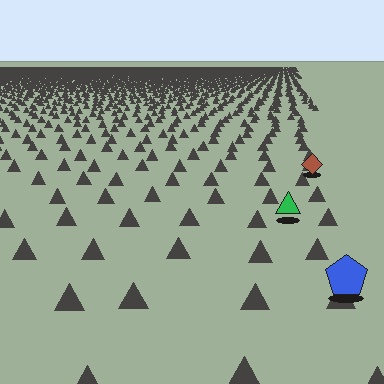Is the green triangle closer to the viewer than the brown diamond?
Yes. The green triangle is closer — you can tell from the texture gradient: the ground texture is coarser near it.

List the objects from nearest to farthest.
From nearest to farthest: the blue pentagon, the green triangle, the brown diamond.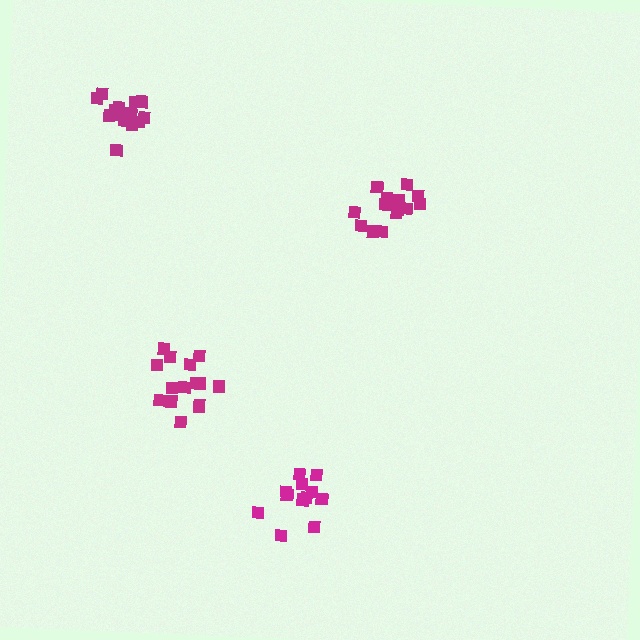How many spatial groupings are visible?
There are 4 spatial groupings.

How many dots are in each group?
Group 1: 12 dots, Group 2: 15 dots, Group 3: 15 dots, Group 4: 16 dots (58 total).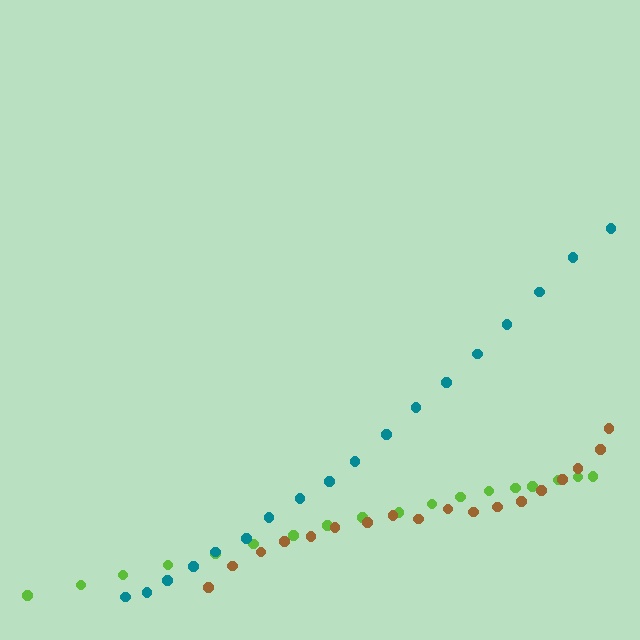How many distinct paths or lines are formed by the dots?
There are 3 distinct paths.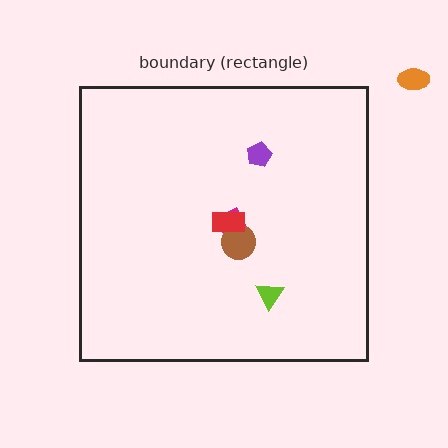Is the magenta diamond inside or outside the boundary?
Inside.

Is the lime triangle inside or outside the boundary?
Inside.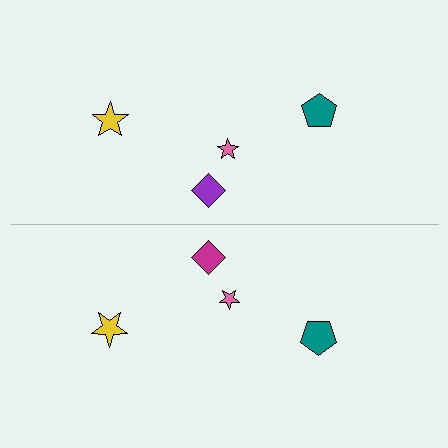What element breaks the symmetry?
The magenta diamond on the bottom side breaks the symmetry — its mirror counterpart is purple.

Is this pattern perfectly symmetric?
No, the pattern is not perfectly symmetric. The magenta diamond on the bottom side breaks the symmetry — its mirror counterpart is purple.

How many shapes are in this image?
There are 8 shapes in this image.